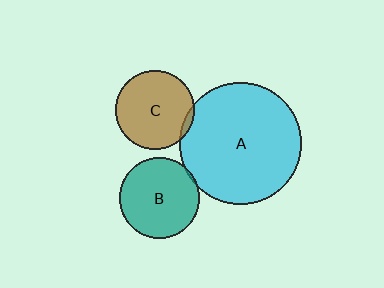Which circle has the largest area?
Circle A (cyan).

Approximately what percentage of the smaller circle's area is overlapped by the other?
Approximately 5%.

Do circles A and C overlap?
Yes.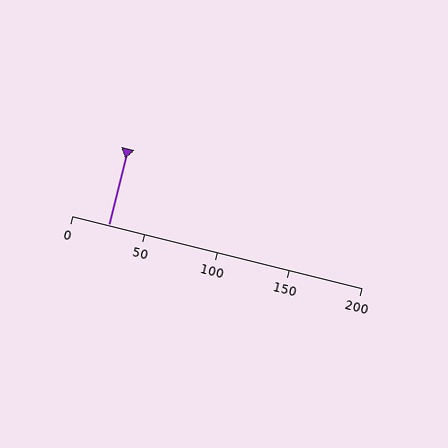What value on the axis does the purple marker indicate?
The marker indicates approximately 25.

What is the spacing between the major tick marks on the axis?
The major ticks are spaced 50 apart.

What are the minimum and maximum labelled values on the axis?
The axis runs from 0 to 200.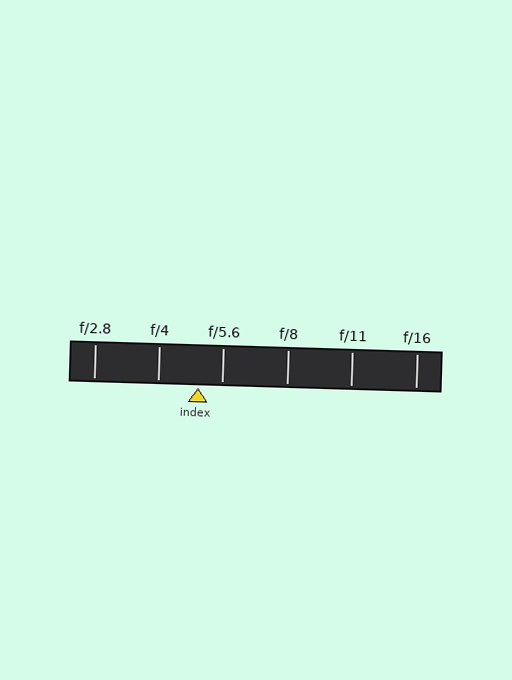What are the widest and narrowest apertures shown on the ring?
The widest aperture shown is f/2.8 and the narrowest is f/16.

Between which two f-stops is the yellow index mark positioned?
The index mark is between f/4 and f/5.6.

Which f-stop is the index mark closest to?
The index mark is closest to f/5.6.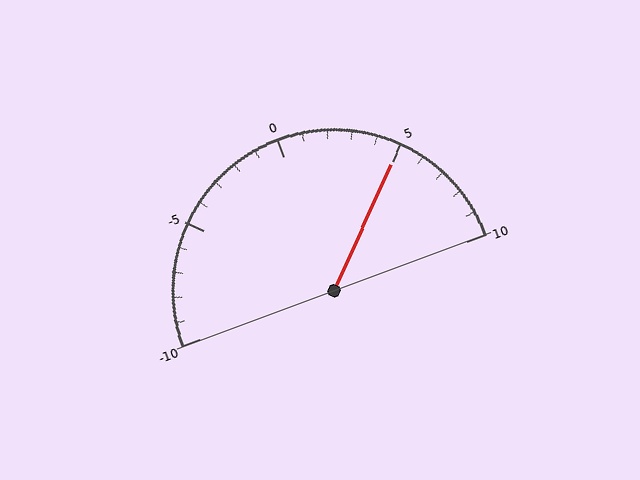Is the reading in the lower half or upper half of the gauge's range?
The reading is in the upper half of the range (-10 to 10).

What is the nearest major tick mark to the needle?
The nearest major tick mark is 5.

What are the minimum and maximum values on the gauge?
The gauge ranges from -10 to 10.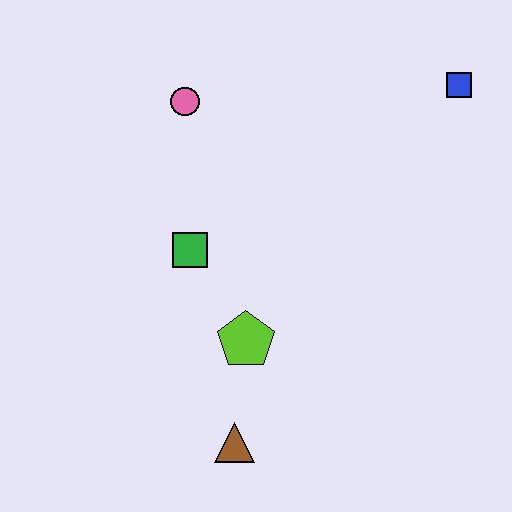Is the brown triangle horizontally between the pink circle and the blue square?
Yes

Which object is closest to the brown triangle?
The lime pentagon is closest to the brown triangle.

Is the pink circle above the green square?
Yes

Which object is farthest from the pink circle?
The brown triangle is farthest from the pink circle.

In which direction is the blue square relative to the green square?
The blue square is to the right of the green square.